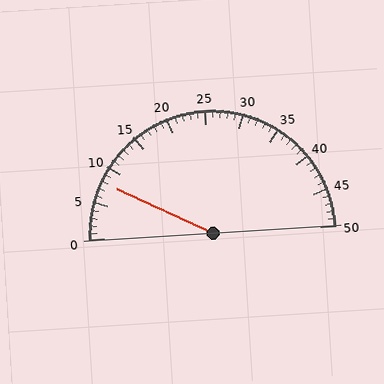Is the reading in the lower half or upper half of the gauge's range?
The reading is in the lower half of the range (0 to 50).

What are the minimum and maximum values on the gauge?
The gauge ranges from 0 to 50.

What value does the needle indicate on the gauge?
The needle indicates approximately 8.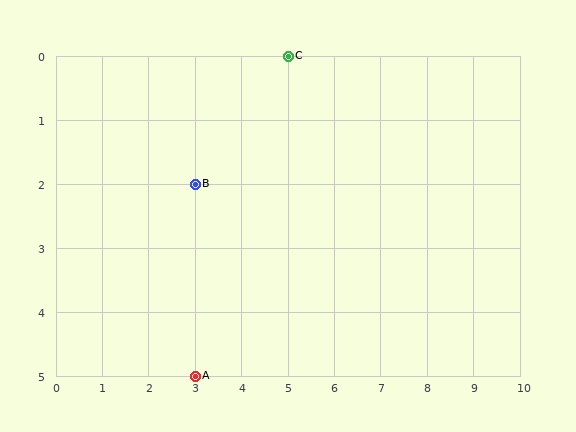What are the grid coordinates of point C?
Point C is at grid coordinates (5, 0).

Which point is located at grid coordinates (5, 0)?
Point C is at (5, 0).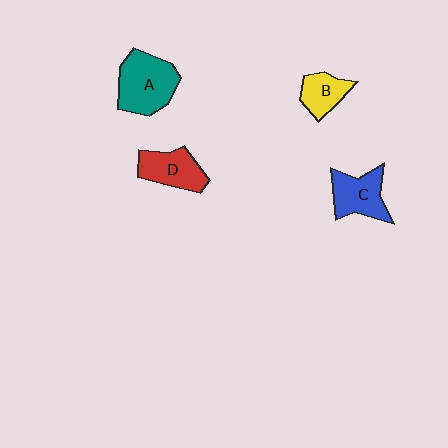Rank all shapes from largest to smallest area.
From largest to smallest: A (teal), C (blue), D (red), B (yellow).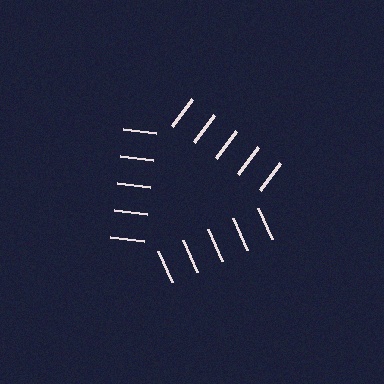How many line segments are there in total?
15 — 5 along each of the 3 edges.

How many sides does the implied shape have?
3 sides — the line-ends trace a triangle.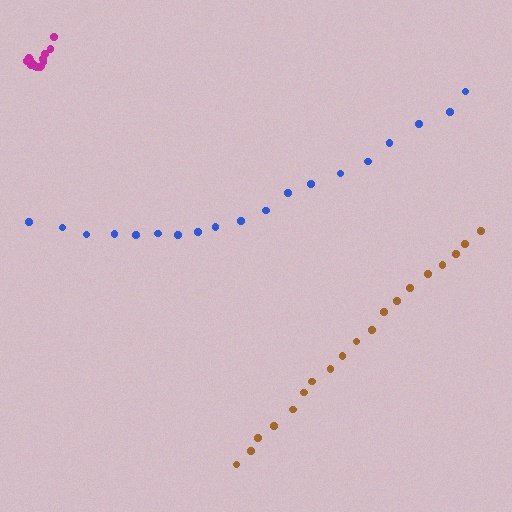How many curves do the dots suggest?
There are 3 distinct paths.